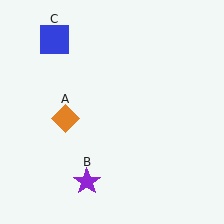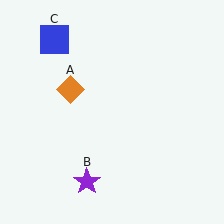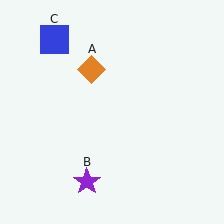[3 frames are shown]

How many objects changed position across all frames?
1 object changed position: orange diamond (object A).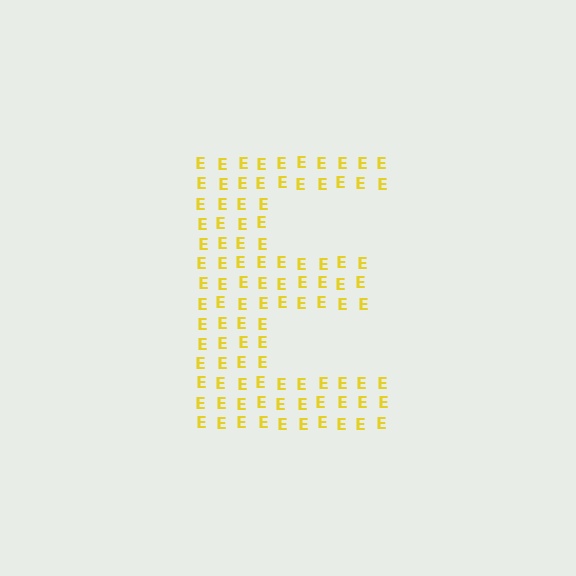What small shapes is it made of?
It is made of small letter E's.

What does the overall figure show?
The overall figure shows the letter E.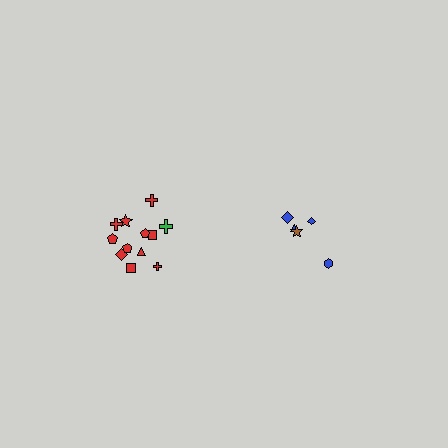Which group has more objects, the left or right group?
The left group.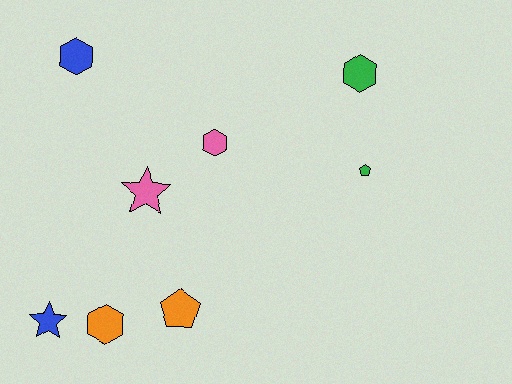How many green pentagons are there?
There is 1 green pentagon.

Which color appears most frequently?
Pink, with 2 objects.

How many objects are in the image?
There are 8 objects.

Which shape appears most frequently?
Hexagon, with 4 objects.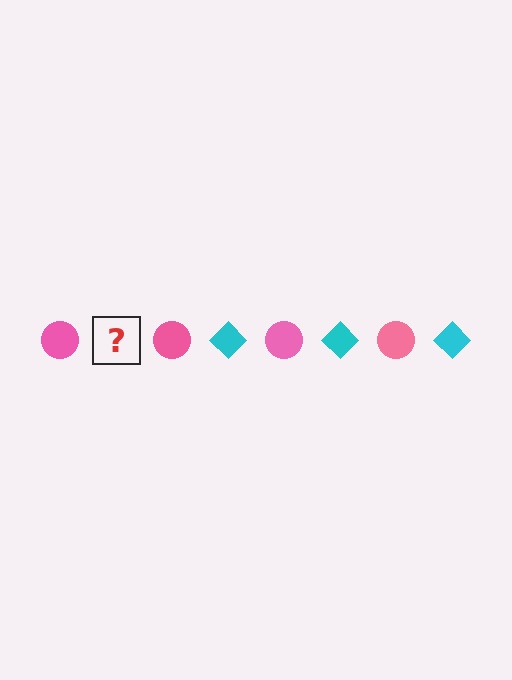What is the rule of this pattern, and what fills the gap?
The rule is that the pattern alternates between pink circle and cyan diamond. The gap should be filled with a cyan diamond.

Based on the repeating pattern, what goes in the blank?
The blank should be a cyan diamond.